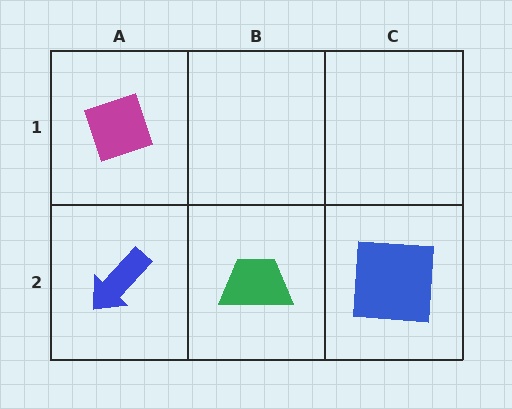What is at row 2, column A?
A blue arrow.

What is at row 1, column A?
A magenta diamond.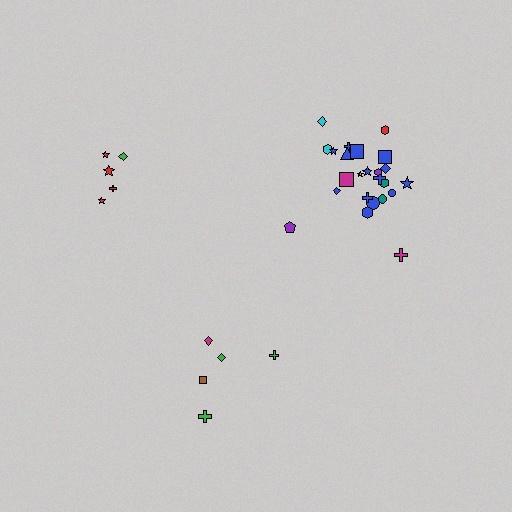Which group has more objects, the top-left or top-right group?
The top-right group.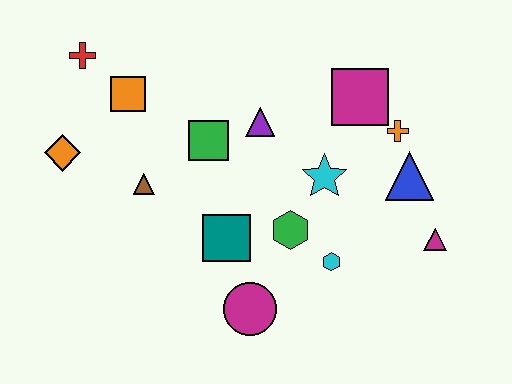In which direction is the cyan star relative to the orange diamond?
The cyan star is to the right of the orange diamond.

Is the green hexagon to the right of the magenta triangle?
No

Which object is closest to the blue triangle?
The orange cross is closest to the blue triangle.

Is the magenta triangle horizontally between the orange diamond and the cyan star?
No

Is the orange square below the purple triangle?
No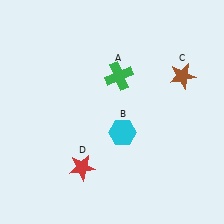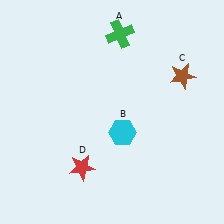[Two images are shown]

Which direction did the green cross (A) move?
The green cross (A) moved up.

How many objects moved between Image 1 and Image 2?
1 object moved between the two images.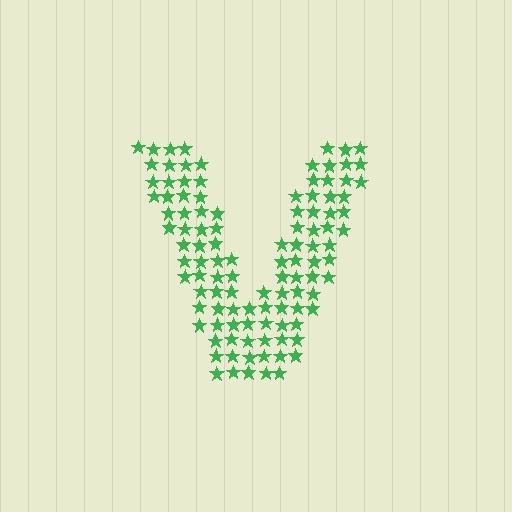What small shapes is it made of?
It is made of small stars.